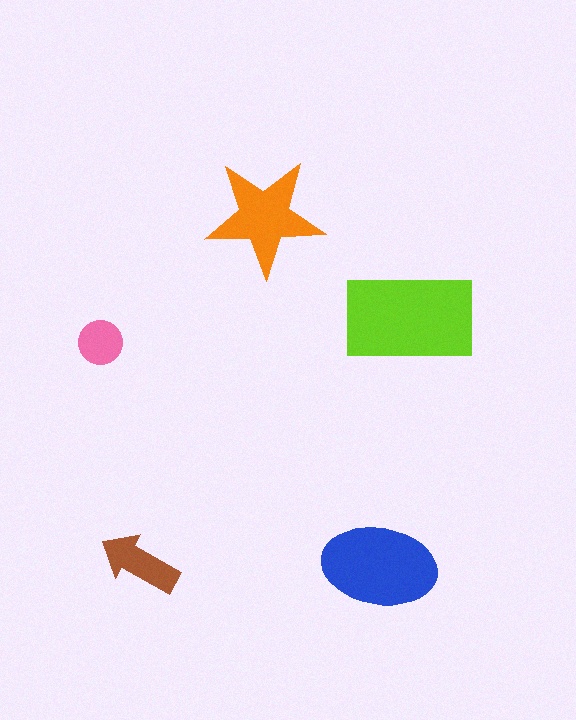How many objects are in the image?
There are 5 objects in the image.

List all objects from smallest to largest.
The pink circle, the brown arrow, the orange star, the blue ellipse, the lime rectangle.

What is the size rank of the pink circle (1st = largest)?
5th.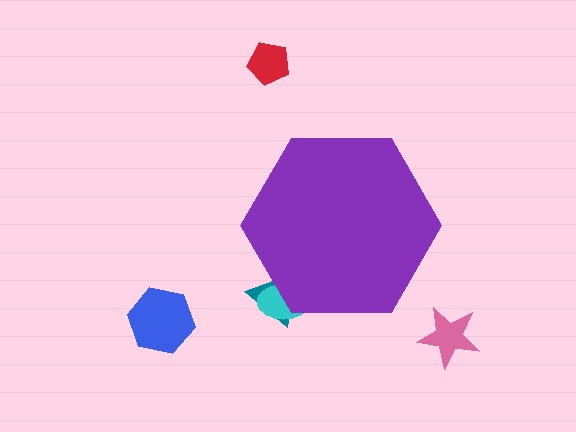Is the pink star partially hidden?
No, the pink star is fully visible.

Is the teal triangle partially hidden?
Yes, the teal triangle is partially hidden behind the purple hexagon.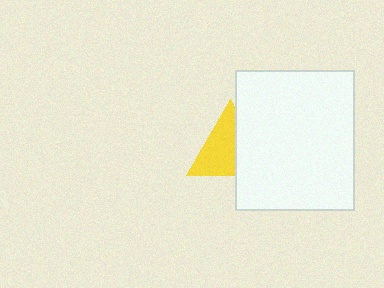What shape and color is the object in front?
The object in front is a white rectangle.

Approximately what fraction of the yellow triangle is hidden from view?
Roughly 39% of the yellow triangle is hidden behind the white rectangle.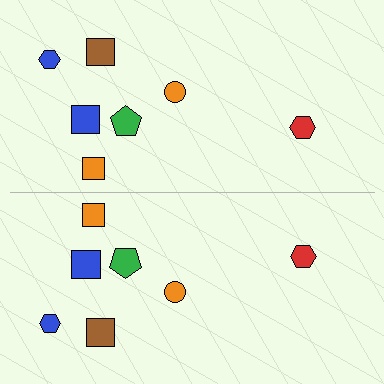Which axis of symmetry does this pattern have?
The pattern has a horizontal axis of symmetry running through the center of the image.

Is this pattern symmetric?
Yes, this pattern has bilateral (reflection) symmetry.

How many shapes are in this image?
There are 14 shapes in this image.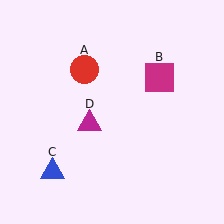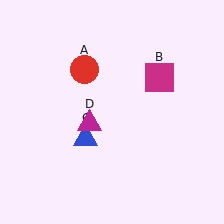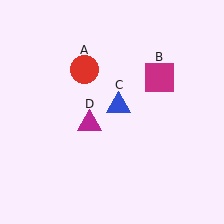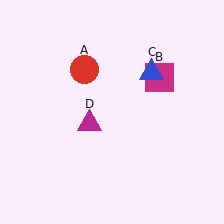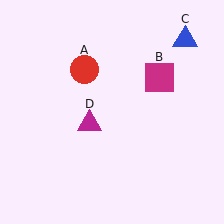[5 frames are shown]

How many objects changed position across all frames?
1 object changed position: blue triangle (object C).